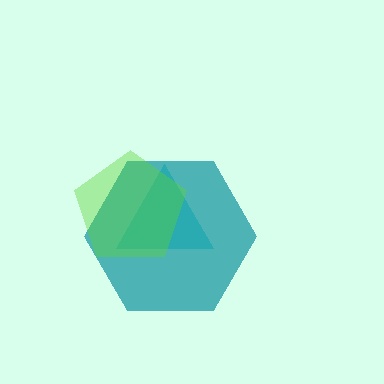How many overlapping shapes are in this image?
There are 3 overlapping shapes in the image.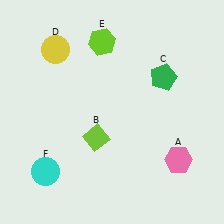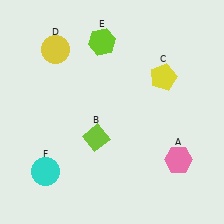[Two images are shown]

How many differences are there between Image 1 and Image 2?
There is 1 difference between the two images.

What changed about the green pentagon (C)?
In Image 1, C is green. In Image 2, it changed to yellow.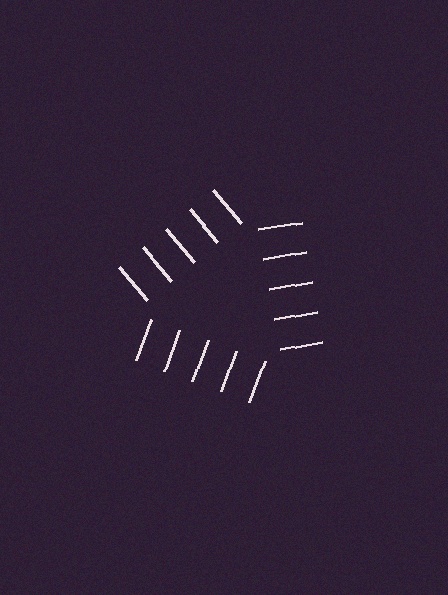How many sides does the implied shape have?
3 sides — the line-ends trace a triangle.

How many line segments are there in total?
15 — 5 along each of the 3 edges.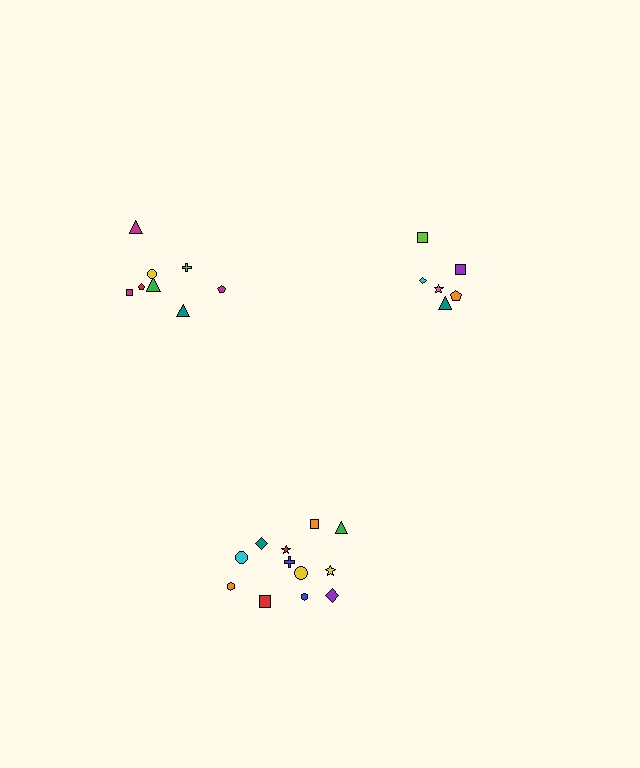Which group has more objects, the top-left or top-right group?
The top-left group.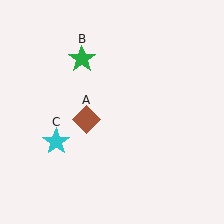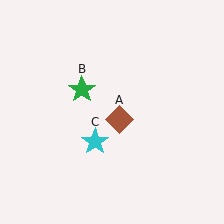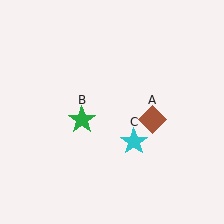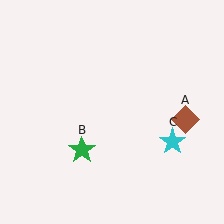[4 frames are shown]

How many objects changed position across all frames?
3 objects changed position: brown diamond (object A), green star (object B), cyan star (object C).